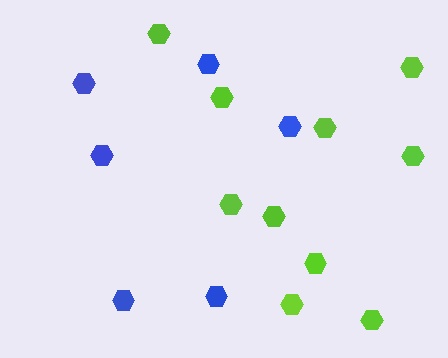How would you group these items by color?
There are 2 groups: one group of blue hexagons (6) and one group of lime hexagons (10).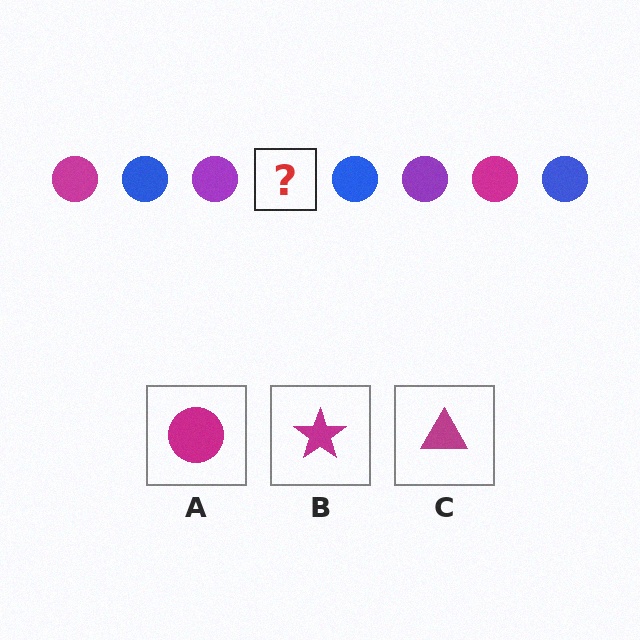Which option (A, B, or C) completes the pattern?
A.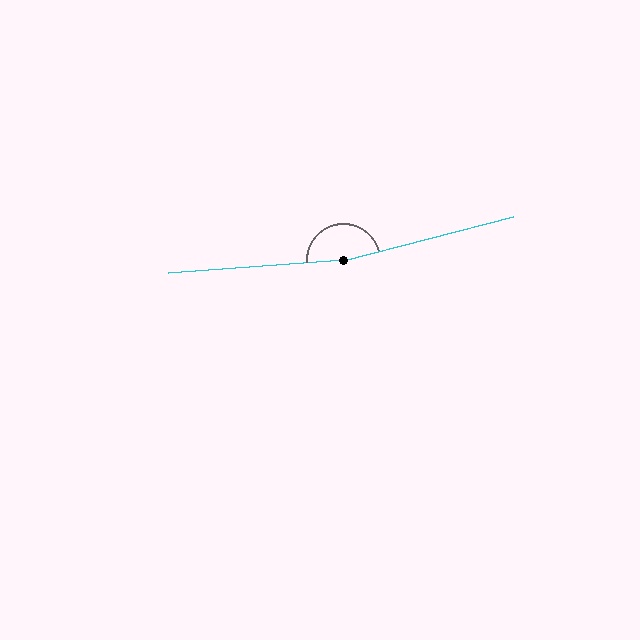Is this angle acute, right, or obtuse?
It is obtuse.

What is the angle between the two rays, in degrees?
Approximately 170 degrees.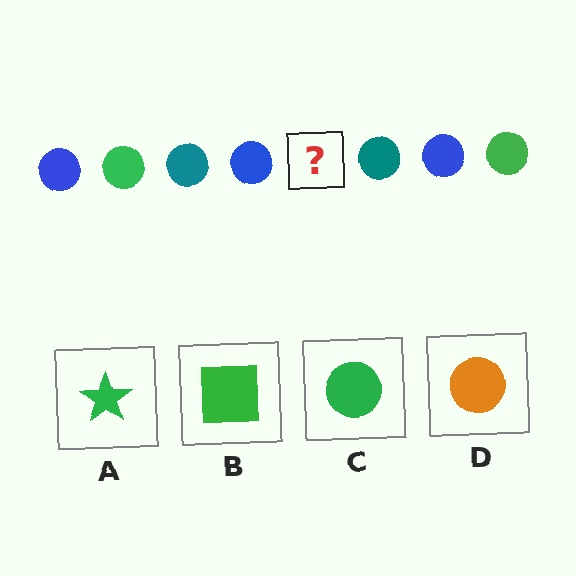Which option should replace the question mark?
Option C.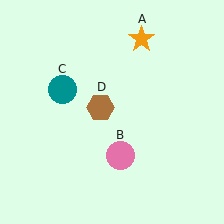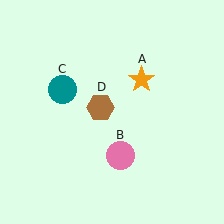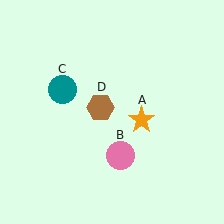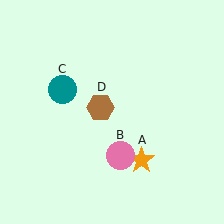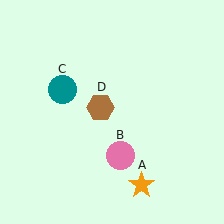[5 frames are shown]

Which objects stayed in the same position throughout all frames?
Pink circle (object B) and teal circle (object C) and brown hexagon (object D) remained stationary.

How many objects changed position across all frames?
1 object changed position: orange star (object A).